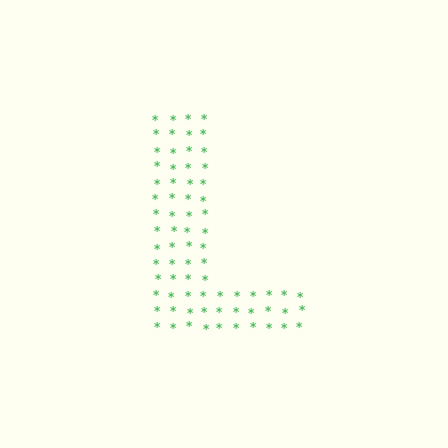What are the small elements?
The small elements are asterisks.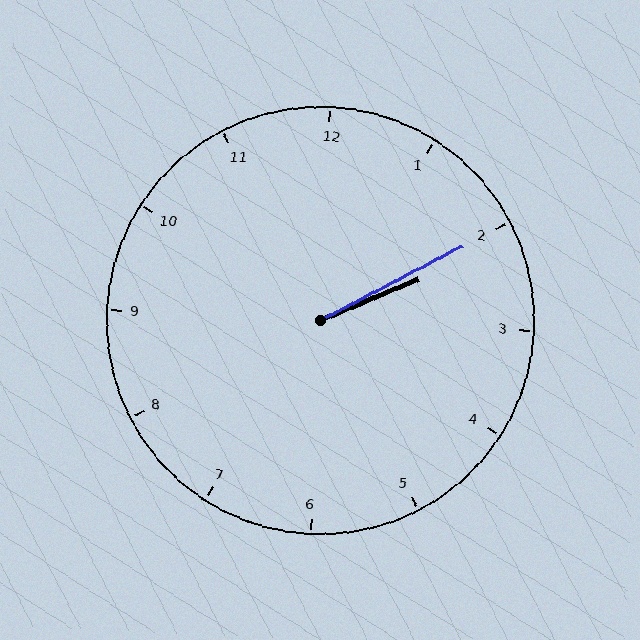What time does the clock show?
2:10.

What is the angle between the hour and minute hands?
Approximately 5 degrees.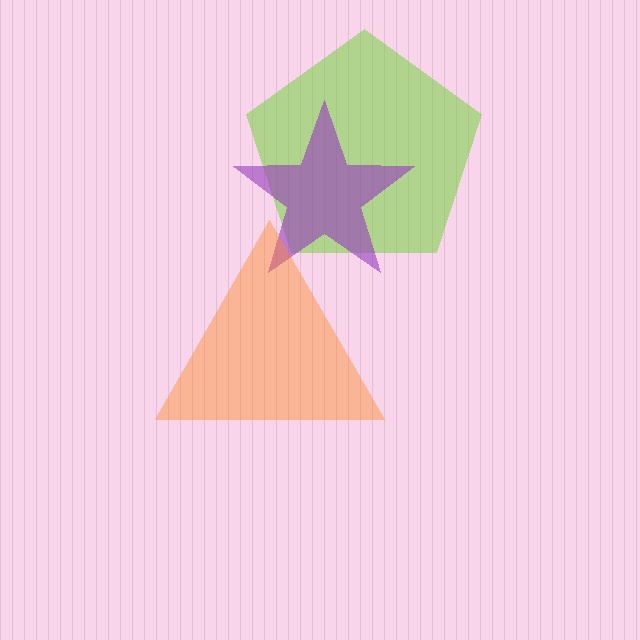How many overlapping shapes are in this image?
There are 3 overlapping shapes in the image.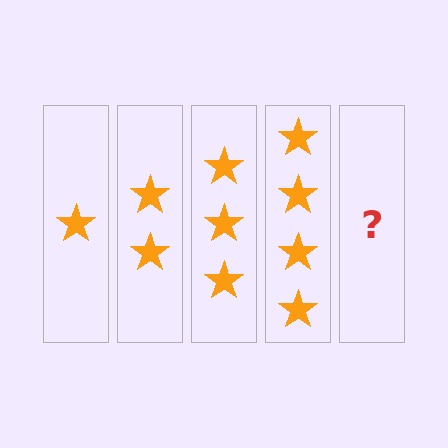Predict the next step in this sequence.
The next step is 5 stars.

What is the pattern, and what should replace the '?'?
The pattern is that each step adds one more star. The '?' should be 5 stars.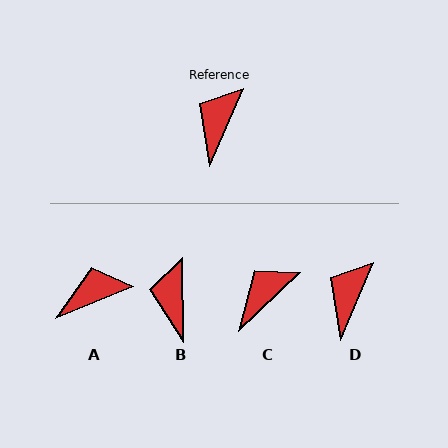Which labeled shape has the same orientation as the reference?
D.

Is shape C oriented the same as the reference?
No, it is off by about 24 degrees.